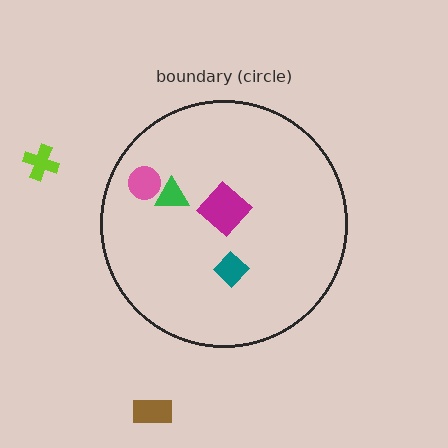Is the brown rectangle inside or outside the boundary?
Outside.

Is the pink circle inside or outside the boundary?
Inside.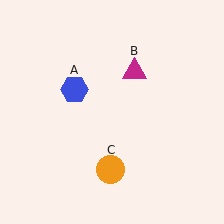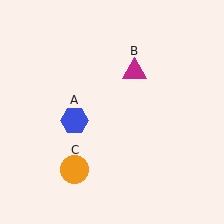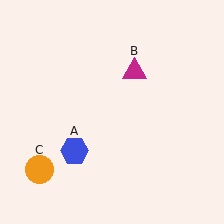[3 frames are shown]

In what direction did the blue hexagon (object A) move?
The blue hexagon (object A) moved down.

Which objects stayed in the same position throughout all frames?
Magenta triangle (object B) remained stationary.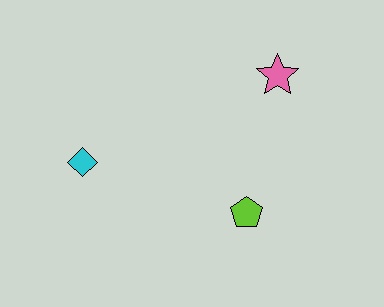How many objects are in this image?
There are 3 objects.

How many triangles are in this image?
There are no triangles.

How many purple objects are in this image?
There are no purple objects.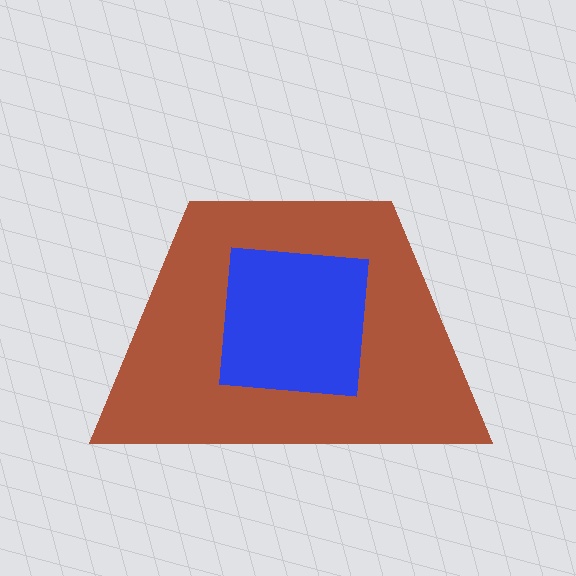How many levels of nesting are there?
2.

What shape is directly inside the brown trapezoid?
The blue square.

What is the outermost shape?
The brown trapezoid.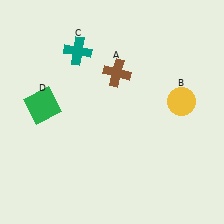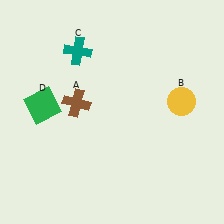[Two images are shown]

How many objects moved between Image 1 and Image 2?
1 object moved between the two images.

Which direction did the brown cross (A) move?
The brown cross (A) moved left.